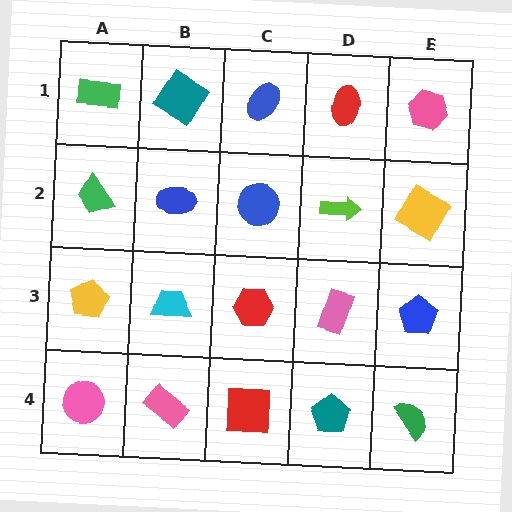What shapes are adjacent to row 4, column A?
A yellow pentagon (row 3, column A), a pink rectangle (row 4, column B).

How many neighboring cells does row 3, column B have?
4.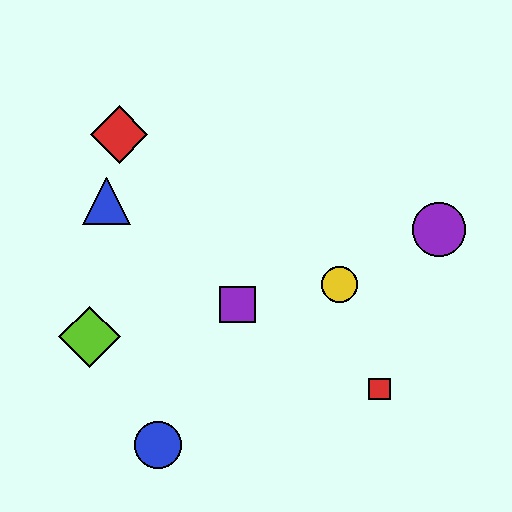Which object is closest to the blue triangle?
The red diamond is closest to the blue triangle.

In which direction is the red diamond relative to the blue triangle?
The red diamond is above the blue triangle.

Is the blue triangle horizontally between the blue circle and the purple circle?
No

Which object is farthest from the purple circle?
The lime diamond is farthest from the purple circle.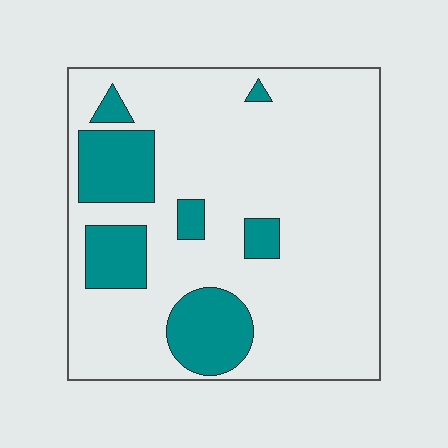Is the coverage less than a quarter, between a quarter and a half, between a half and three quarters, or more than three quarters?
Less than a quarter.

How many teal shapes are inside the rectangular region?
7.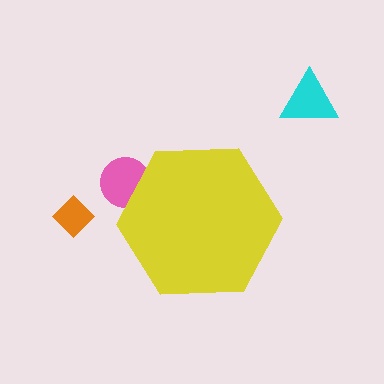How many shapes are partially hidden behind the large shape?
1 shape is partially hidden.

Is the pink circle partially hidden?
Yes, the pink circle is partially hidden behind the yellow hexagon.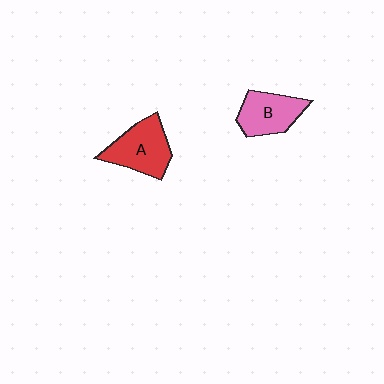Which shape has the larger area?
Shape A (red).